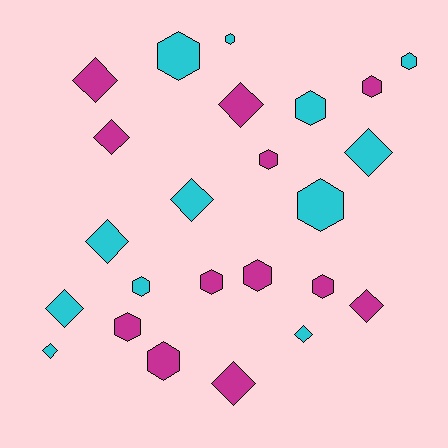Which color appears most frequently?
Magenta, with 12 objects.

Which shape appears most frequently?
Hexagon, with 13 objects.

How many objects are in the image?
There are 24 objects.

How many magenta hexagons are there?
There are 7 magenta hexagons.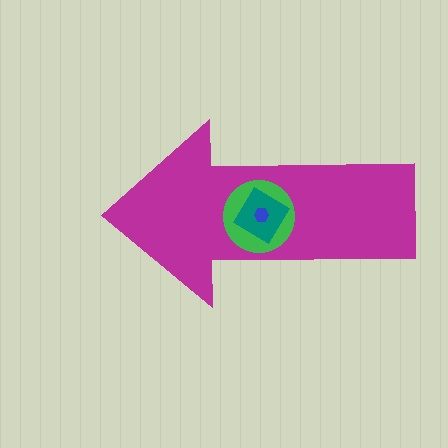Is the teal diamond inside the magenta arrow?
Yes.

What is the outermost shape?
The magenta arrow.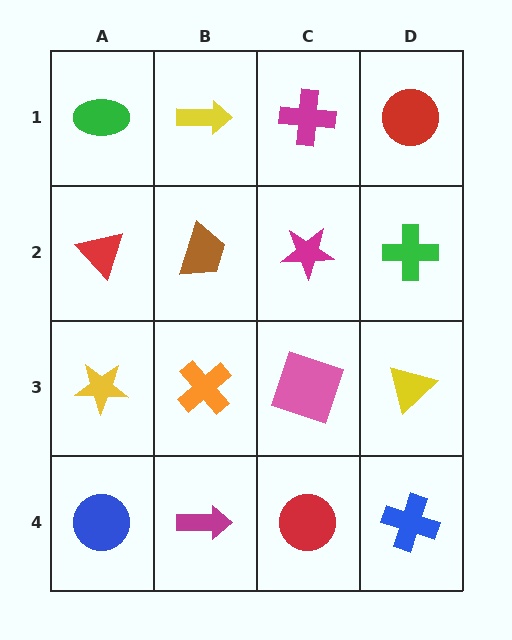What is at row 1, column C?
A magenta cross.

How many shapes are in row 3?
4 shapes.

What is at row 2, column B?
A brown trapezoid.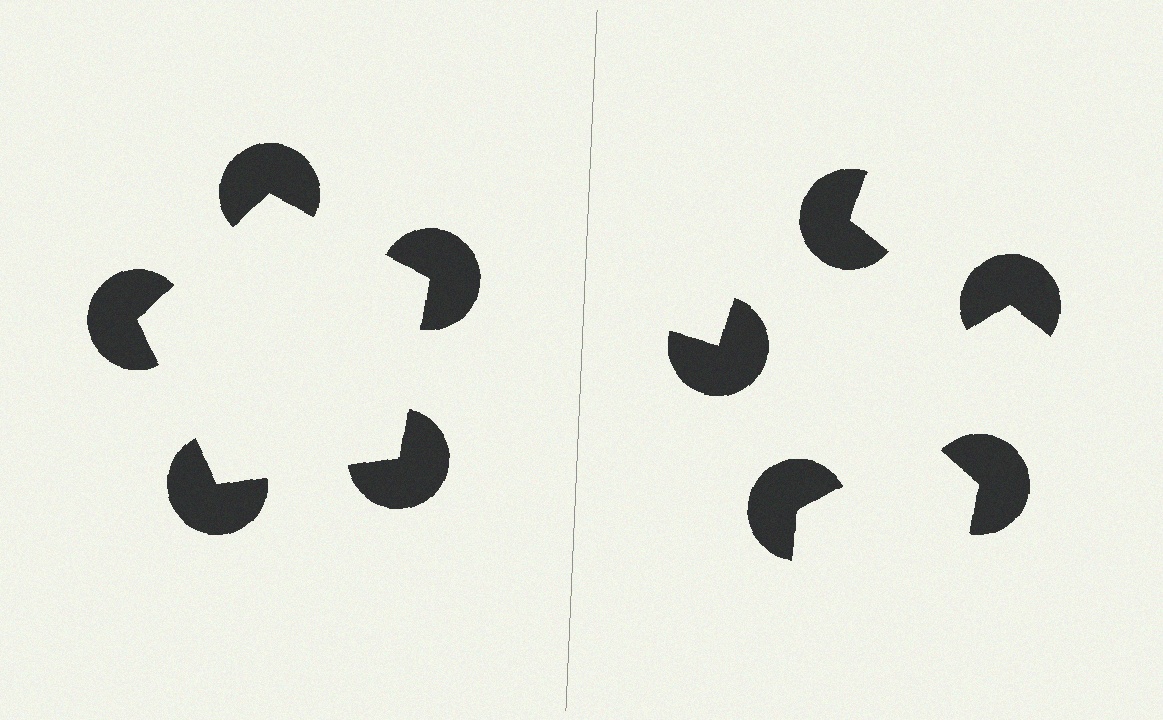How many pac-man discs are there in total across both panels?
10 — 5 on each side.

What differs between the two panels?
The pac-man discs are positioned identically on both sides; only the wedge orientations differ. On the left they align to a pentagon; on the right they are misaligned.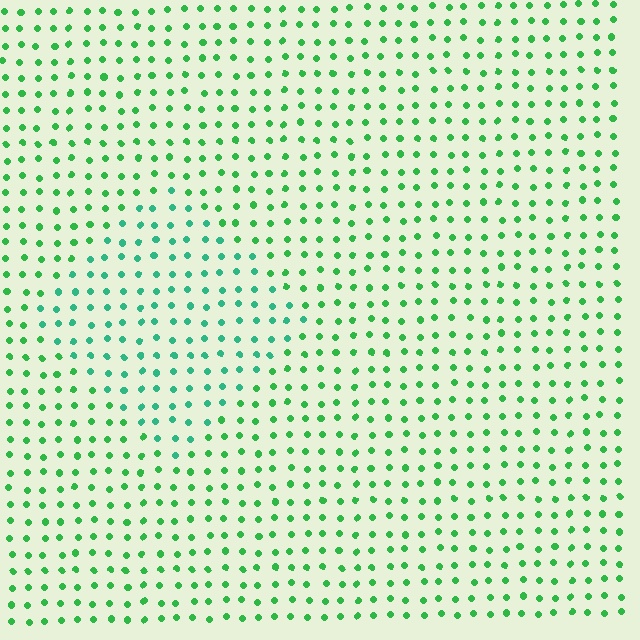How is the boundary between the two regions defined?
The boundary is defined purely by a slight shift in hue (about 28 degrees). Spacing, size, and orientation are identical on both sides.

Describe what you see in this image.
The image is filled with small green elements in a uniform arrangement. A diamond-shaped region is visible where the elements are tinted to a slightly different hue, forming a subtle color boundary.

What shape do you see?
I see a diamond.